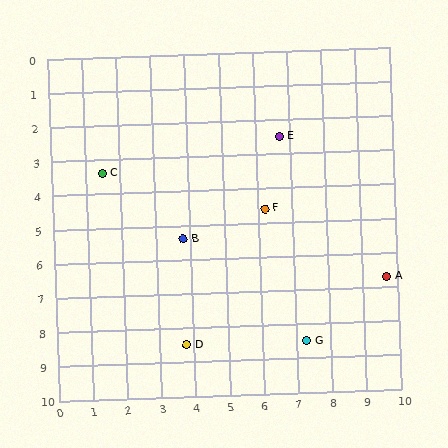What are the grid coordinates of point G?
Point G is at approximately (7.3, 8.5).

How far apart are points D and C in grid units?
Points D and C are about 5.6 grid units apart.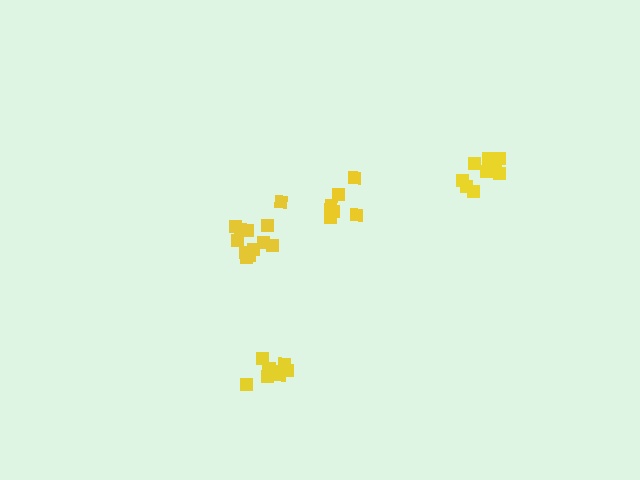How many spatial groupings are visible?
There are 4 spatial groupings.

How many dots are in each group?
Group 1: 6 dots, Group 2: 9 dots, Group 3: 12 dots, Group 4: 9 dots (36 total).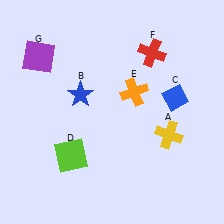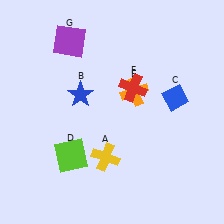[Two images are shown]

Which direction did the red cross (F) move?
The red cross (F) moved down.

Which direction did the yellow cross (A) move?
The yellow cross (A) moved left.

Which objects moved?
The objects that moved are: the yellow cross (A), the red cross (F), the purple square (G).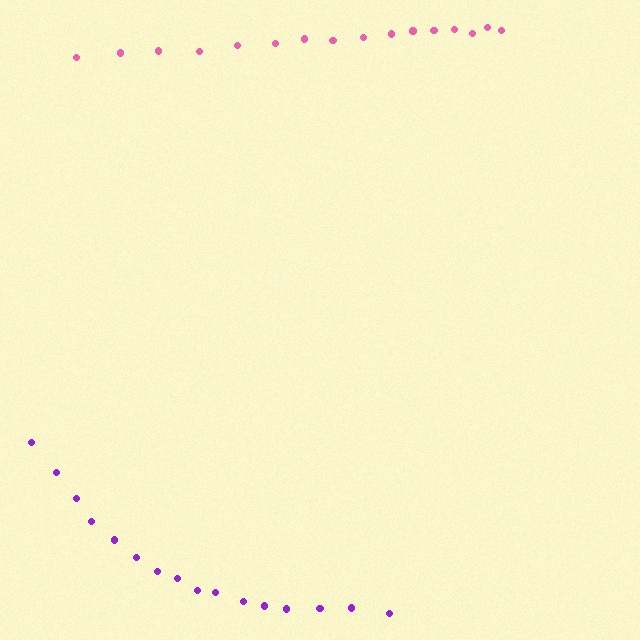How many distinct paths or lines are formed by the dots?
There are 2 distinct paths.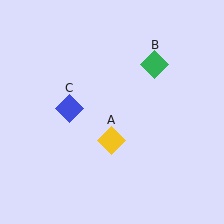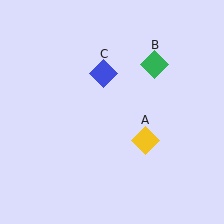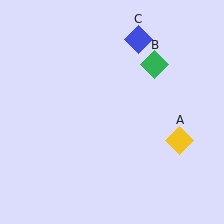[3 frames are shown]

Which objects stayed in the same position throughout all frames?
Green diamond (object B) remained stationary.